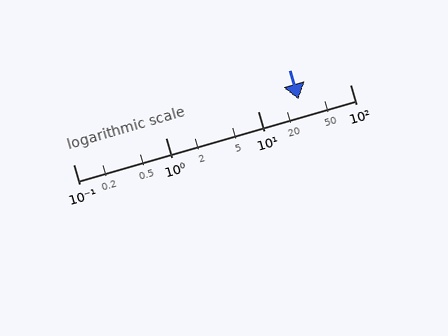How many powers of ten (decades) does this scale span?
The scale spans 3 decades, from 0.1 to 100.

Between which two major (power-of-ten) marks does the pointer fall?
The pointer is between 10 and 100.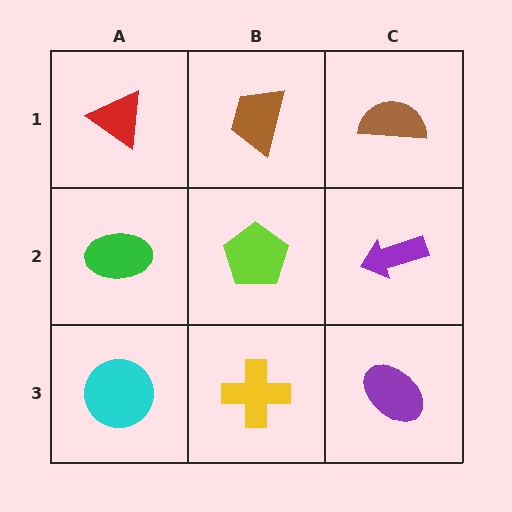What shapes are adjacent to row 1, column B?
A lime pentagon (row 2, column B), a red triangle (row 1, column A), a brown semicircle (row 1, column C).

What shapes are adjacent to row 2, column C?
A brown semicircle (row 1, column C), a purple ellipse (row 3, column C), a lime pentagon (row 2, column B).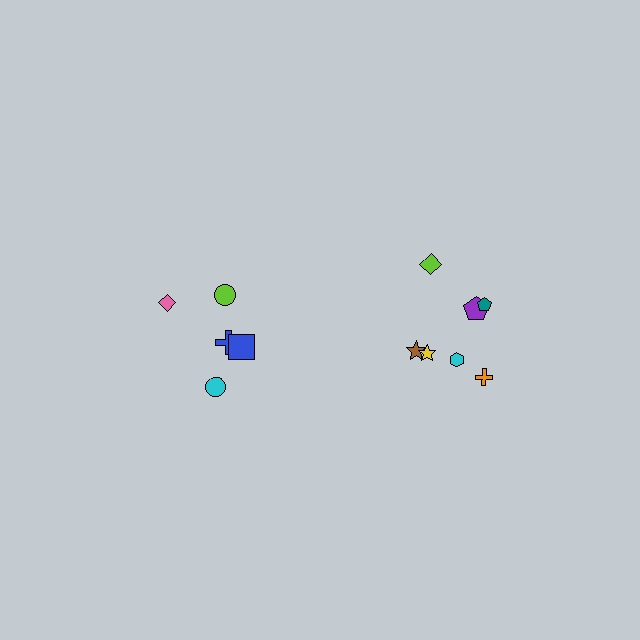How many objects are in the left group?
There are 5 objects.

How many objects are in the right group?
There are 7 objects.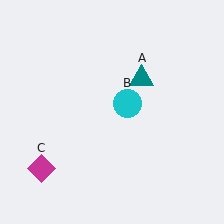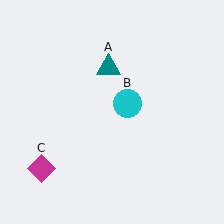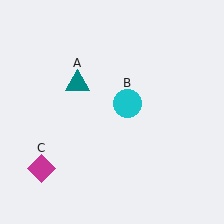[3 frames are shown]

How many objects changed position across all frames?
1 object changed position: teal triangle (object A).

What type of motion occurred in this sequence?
The teal triangle (object A) rotated counterclockwise around the center of the scene.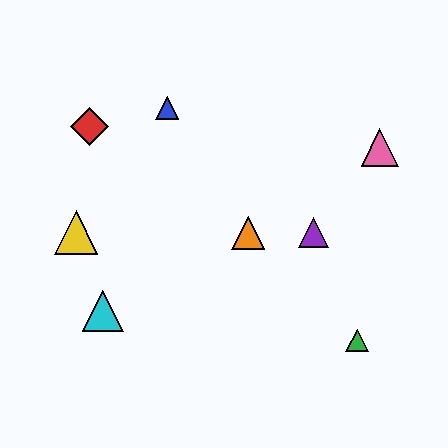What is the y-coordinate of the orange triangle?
The orange triangle is at y≈233.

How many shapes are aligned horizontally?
3 shapes (the yellow triangle, the purple triangle, the orange triangle) are aligned horizontally.